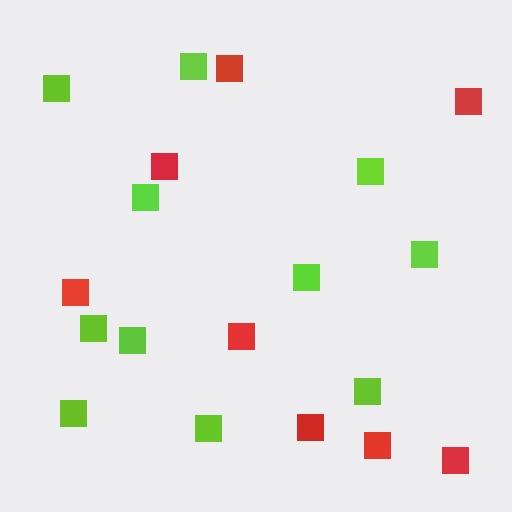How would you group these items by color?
There are 2 groups: one group of lime squares (11) and one group of red squares (8).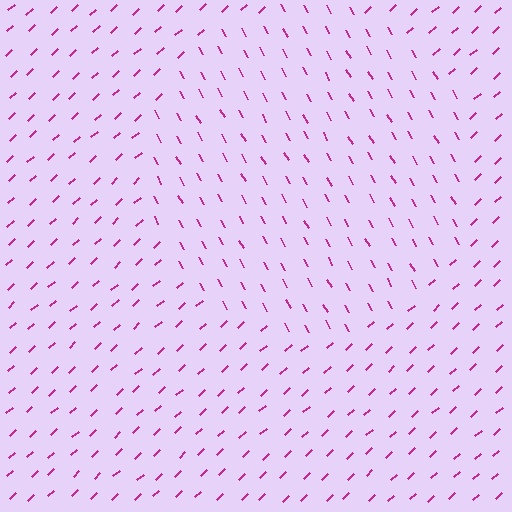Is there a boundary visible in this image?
Yes, there is a texture boundary formed by a change in line orientation.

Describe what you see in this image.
The image is filled with small magenta line segments. A circle region in the image has lines oriented differently from the surrounding lines, creating a visible texture boundary.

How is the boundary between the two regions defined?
The boundary is defined purely by a change in line orientation (approximately 77 degrees difference). All lines are the same color and thickness.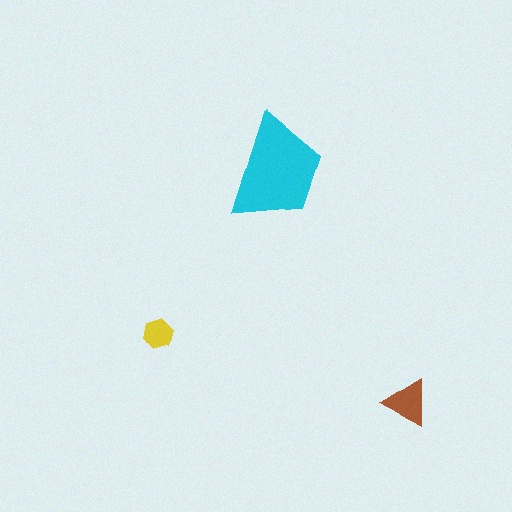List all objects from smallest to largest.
The yellow hexagon, the brown triangle, the cyan trapezoid.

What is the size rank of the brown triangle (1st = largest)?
2nd.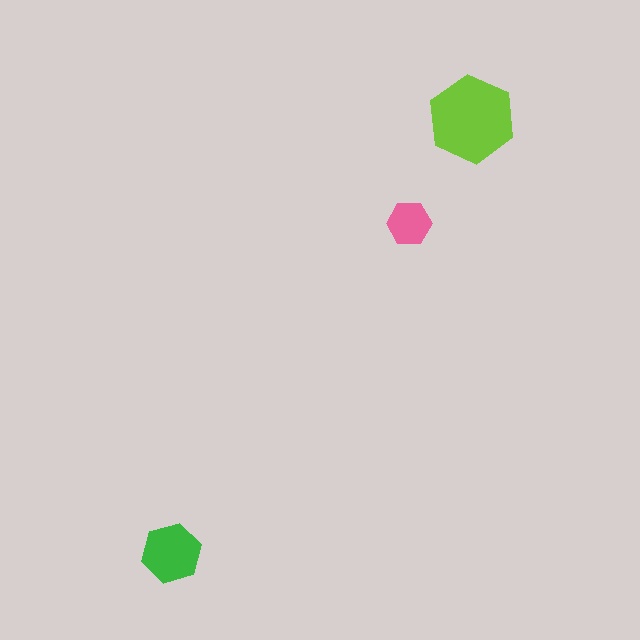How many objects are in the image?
There are 3 objects in the image.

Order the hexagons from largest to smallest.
the lime one, the green one, the pink one.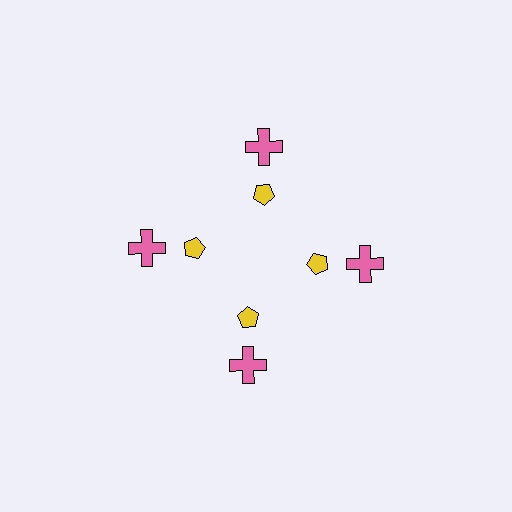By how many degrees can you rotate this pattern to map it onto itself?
The pattern maps onto itself every 90 degrees of rotation.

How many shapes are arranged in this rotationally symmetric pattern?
There are 8 shapes, arranged in 4 groups of 2.